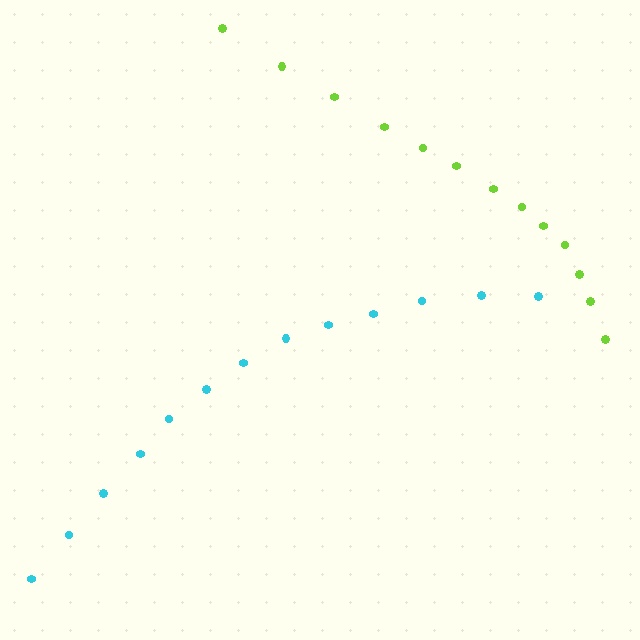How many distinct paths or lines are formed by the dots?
There are 2 distinct paths.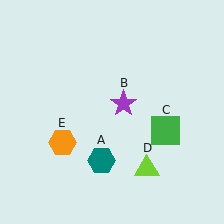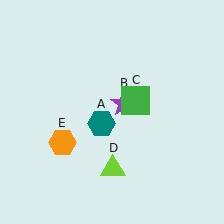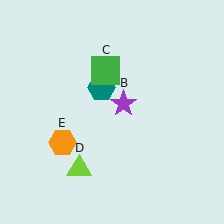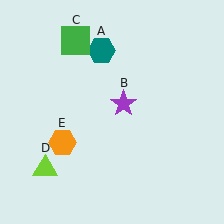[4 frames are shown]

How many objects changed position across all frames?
3 objects changed position: teal hexagon (object A), green square (object C), lime triangle (object D).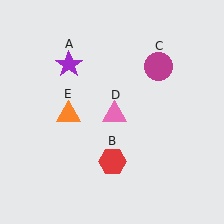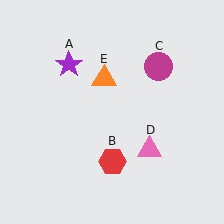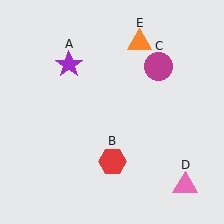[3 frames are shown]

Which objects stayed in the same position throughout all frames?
Purple star (object A) and red hexagon (object B) and magenta circle (object C) remained stationary.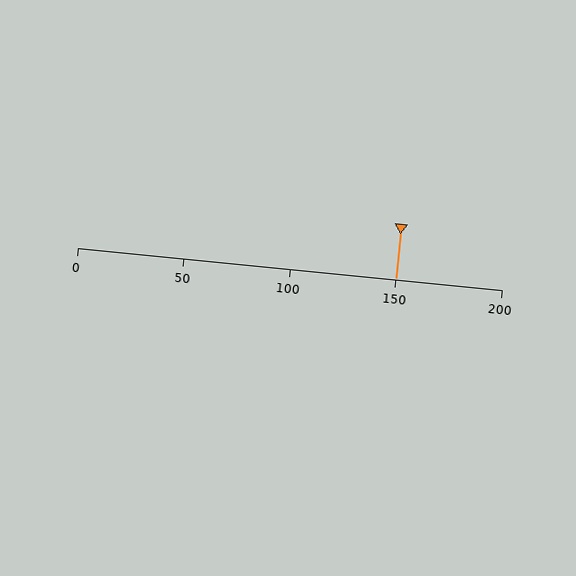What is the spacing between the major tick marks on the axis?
The major ticks are spaced 50 apart.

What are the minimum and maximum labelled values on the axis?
The axis runs from 0 to 200.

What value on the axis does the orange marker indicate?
The marker indicates approximately 150.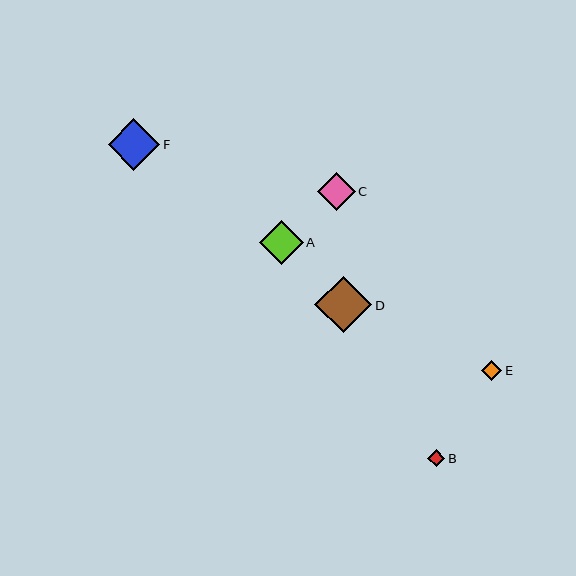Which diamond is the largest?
Diamond D is the largest with a size of approximately 57 pixels.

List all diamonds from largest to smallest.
From largest to smallest: D, F, A, C, E, B.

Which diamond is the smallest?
Diamond B is the smallest with a size of approximately 17 pixels.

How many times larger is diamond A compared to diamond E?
Diamond A is approximately 2.1 times the size of diamond E.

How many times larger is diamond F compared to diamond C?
Diamond F is approximately 1.4 times the size of diamond C.